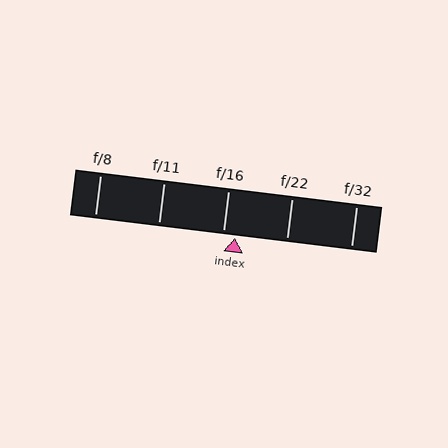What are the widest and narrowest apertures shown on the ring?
The widest aperture shown is f/8 and the narrowest is f/32.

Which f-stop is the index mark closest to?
The index mark is closest to f/16.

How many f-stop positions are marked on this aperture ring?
There are 5 f-stop positions marked.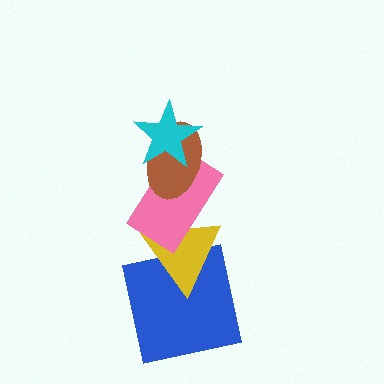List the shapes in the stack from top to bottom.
From top to bottom: the cyan star, the brown ellipse, the pink rectangle, the yellow triangle, the blue square.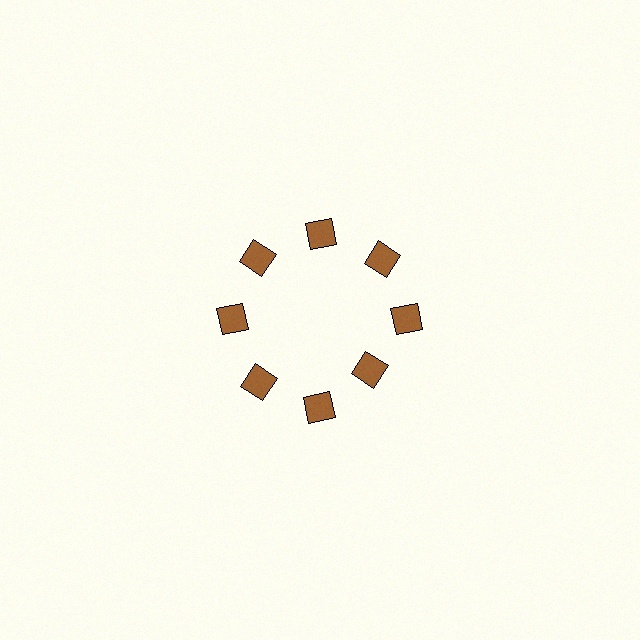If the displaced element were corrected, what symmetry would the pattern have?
It would have 8-fold rotational symmetry — the pattern would map onto itself every 45 degrees.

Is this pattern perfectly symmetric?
No. The 8 brown squares are arranged in a ring, but one element near the 4 o'clock position is pulled inward toward the center, breaking the 8-fold rotational symmetry.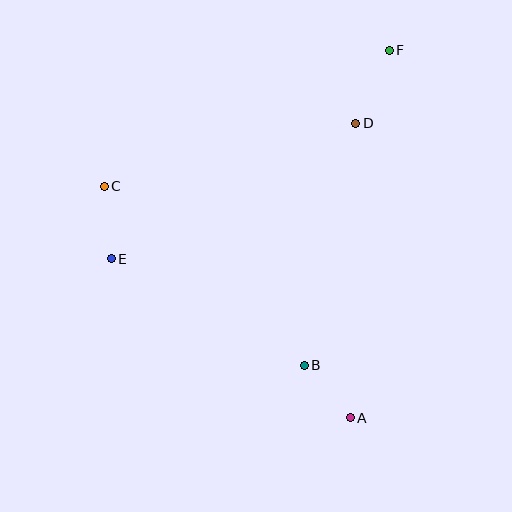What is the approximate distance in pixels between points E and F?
The distance between E and F is approximately 347 pixels.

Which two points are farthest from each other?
Points A and F are farthest from each other.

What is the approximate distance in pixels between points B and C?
The distance between B and C is approximately 269 pixels.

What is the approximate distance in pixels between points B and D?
The distance between B and D is approximately 248 pixels.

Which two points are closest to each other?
Points A and B are closest to each other.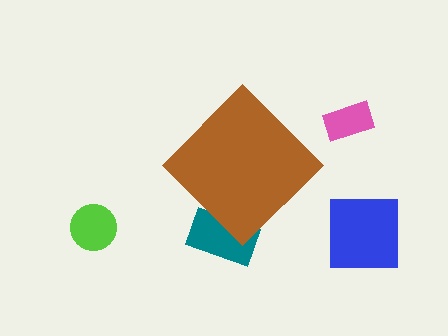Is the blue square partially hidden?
No, the blue square is fully visible.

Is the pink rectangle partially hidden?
No, the pink rectangle is fully visible.